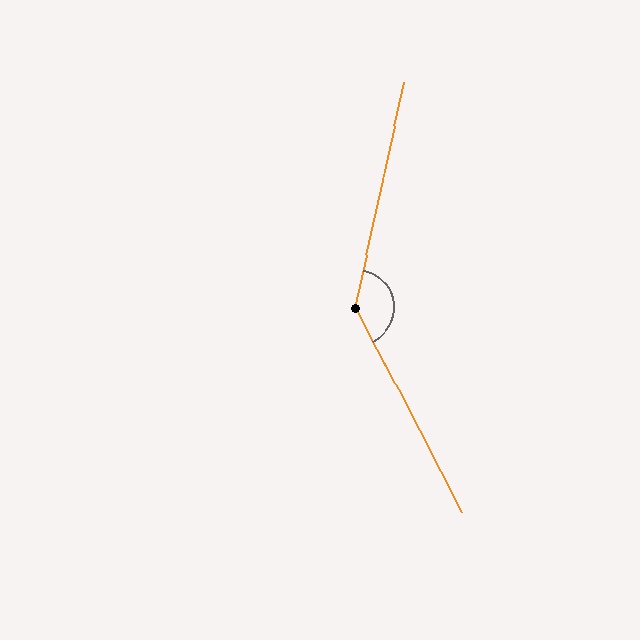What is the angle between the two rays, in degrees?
Approximately 140 degrees.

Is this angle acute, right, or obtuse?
It is obtuse.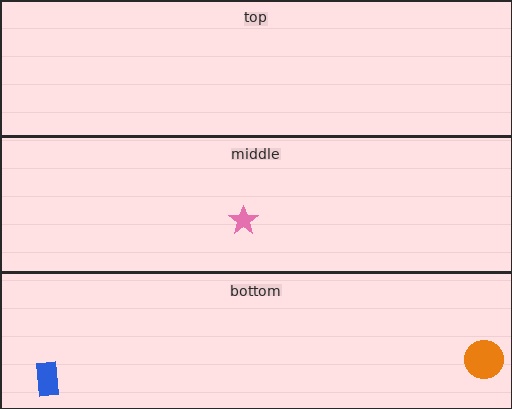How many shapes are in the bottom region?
2.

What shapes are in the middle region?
The pink star.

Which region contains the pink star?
The middle region.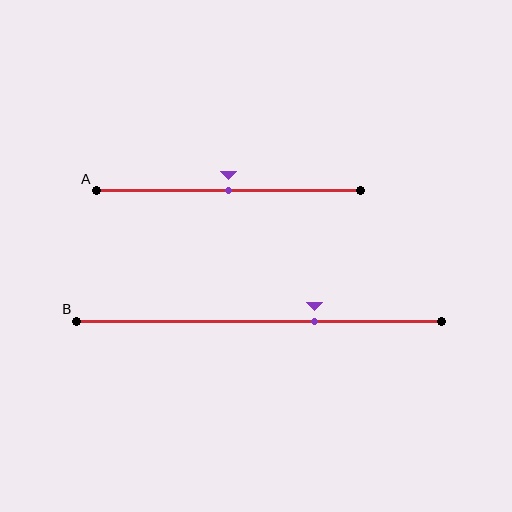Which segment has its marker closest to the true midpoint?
Segment A has its marker closest to the true midpoint.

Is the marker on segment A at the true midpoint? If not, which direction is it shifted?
Yes, the marker on segment A is at the true midpoint.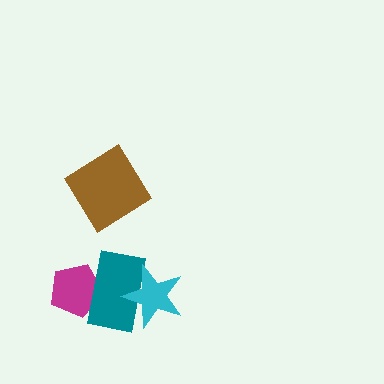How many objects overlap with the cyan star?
1 object overlaps with the cyan star.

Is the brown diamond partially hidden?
No, no other shape covers it.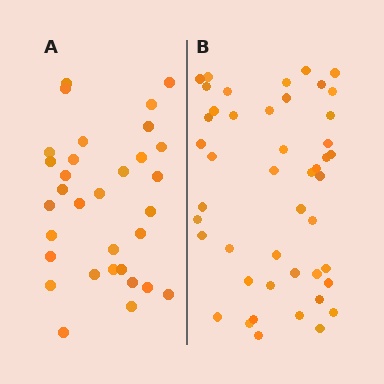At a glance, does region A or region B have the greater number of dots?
Region B (the right region) has more dots.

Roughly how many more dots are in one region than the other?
Region B has approximately 15 more dots than region A.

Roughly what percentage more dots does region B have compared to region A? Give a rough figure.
About 45% more.